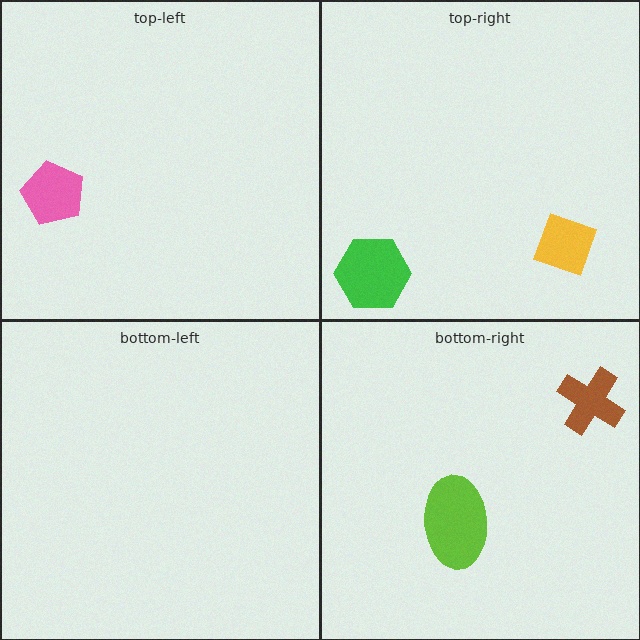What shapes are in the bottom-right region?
The lime ellipse, the brown cross.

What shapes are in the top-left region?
The pink pentagon.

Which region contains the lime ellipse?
The bottom-right region.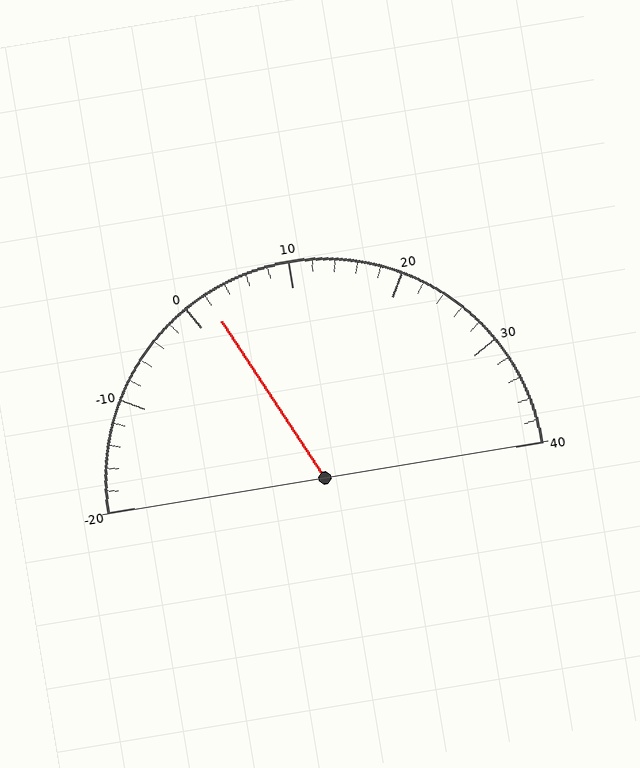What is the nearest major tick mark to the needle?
The nearest major tick mark is 0.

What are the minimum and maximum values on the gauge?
The gauge ranges from -20 to 40.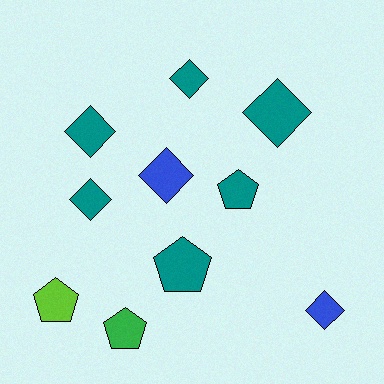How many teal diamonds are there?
There are 4 teal diamonds.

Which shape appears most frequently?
Diamond, with 6 objects.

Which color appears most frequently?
Teal, with 6 objects.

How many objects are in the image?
There are 10 objects.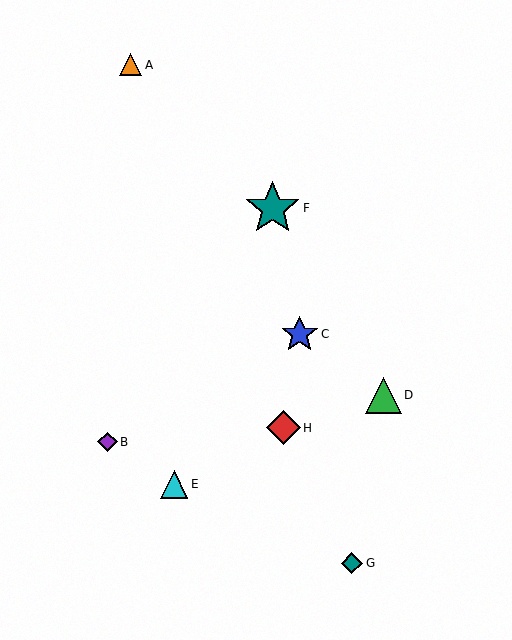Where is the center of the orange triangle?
The center of the orange triangle is at (131, 65).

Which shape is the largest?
The teal star (labeled F) is the largest.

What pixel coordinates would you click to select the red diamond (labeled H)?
Click at (283, 428) to select the red diamond H.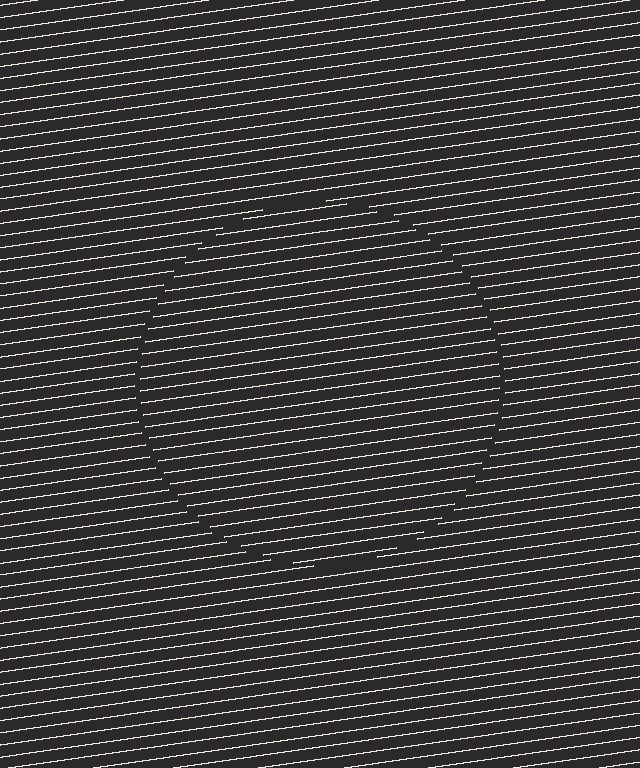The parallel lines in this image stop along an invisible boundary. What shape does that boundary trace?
An illusory circle. The interior of the shape contains the same grating, shifted by half a period — the contour is defined by the phase discontinuity where line-ends from the inner and outer gratings abut.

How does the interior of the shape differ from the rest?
The interior of the shape contains the same grating, shifted by half a period — the contour is defined by the phase discontinuity where line-ends from the inner and outer gratings abut.